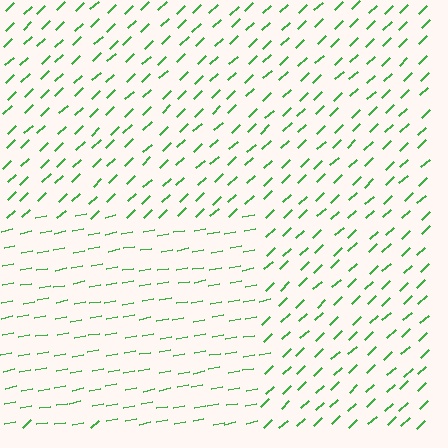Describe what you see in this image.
The image is filled with small green line segments. A rectangle region in the image has lines oriented differently from the surrounding lines, creating a visible texture boundary.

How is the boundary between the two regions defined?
The boundary is defined purely by a change in line orientation (approximately 33 degrees difference). All lines are the same color and thickness.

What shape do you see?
I see a rectangle.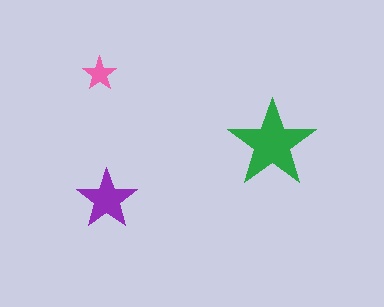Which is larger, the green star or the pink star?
The green one.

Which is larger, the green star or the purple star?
The green one.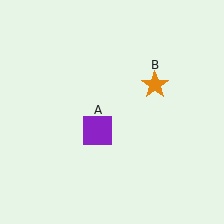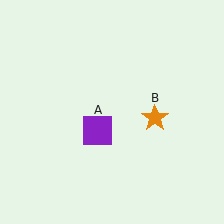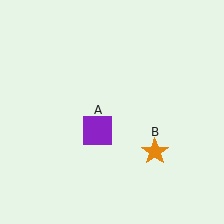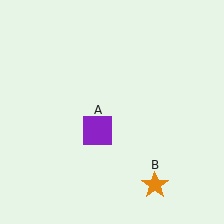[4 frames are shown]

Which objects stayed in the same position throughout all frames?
Purple square (object A) remained stationary.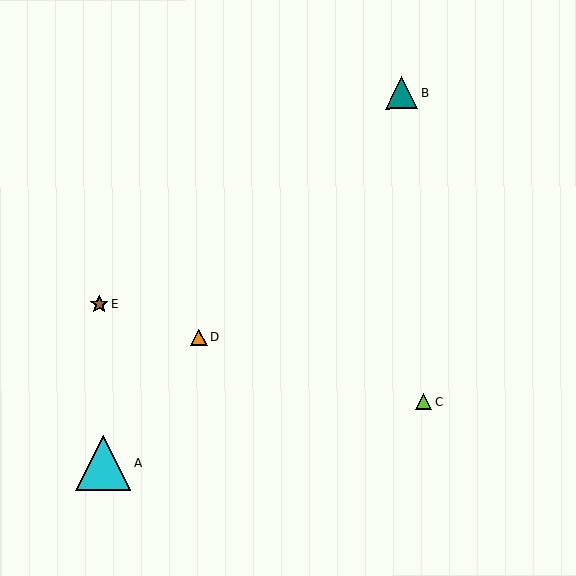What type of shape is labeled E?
Shape E is a brown star.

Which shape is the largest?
The cyan triangle (labeled A) is the largest.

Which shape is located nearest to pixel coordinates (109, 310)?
The brown star (labeled E) at (99, 304) is nearest to that location.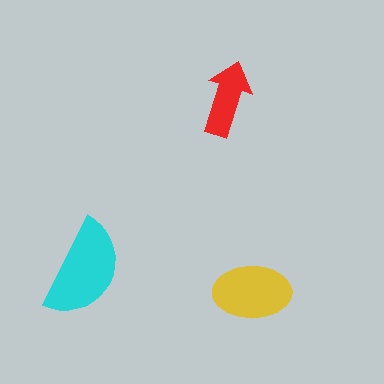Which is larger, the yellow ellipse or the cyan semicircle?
The cyan semicircle.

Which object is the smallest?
The red arrow.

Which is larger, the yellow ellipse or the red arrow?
The yellow ellipse.